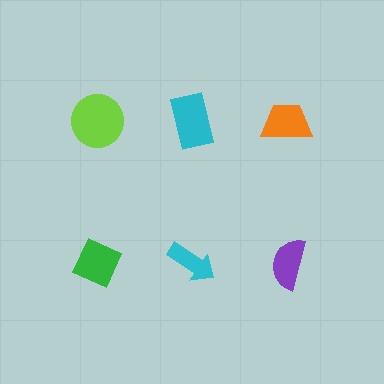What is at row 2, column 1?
A green diamond.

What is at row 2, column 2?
A cyan arrow.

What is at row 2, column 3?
A purple semicircle.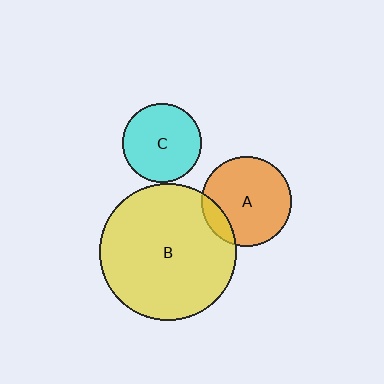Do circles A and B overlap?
Yes.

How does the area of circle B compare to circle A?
Approximately 2.3 times.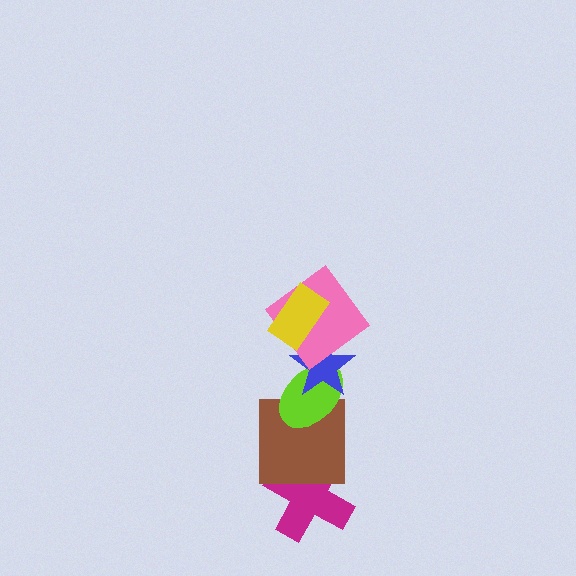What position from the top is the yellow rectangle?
The yellow rectangle is 1st from the top.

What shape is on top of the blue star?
The pink diamond is on top of the blue star.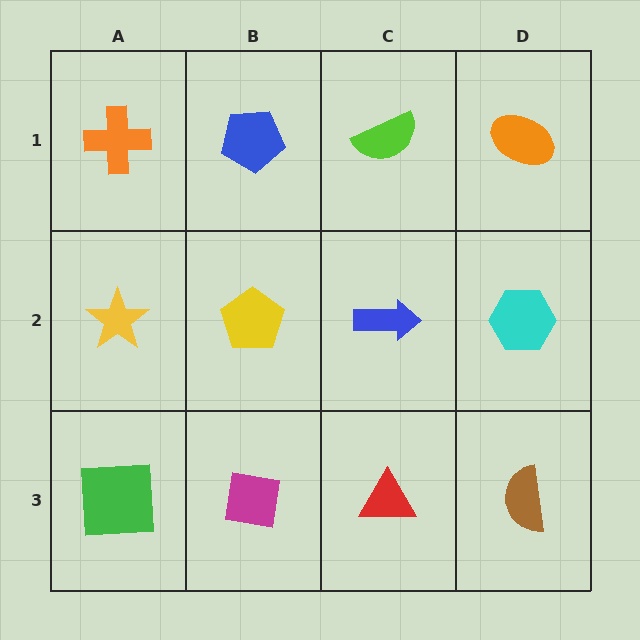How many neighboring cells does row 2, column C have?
4.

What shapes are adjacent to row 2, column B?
A blue pentagon (row 1, column B), a magenta square (row 3, column B), a yellow star (row 2, column A), a blue arrow (row 2, column C).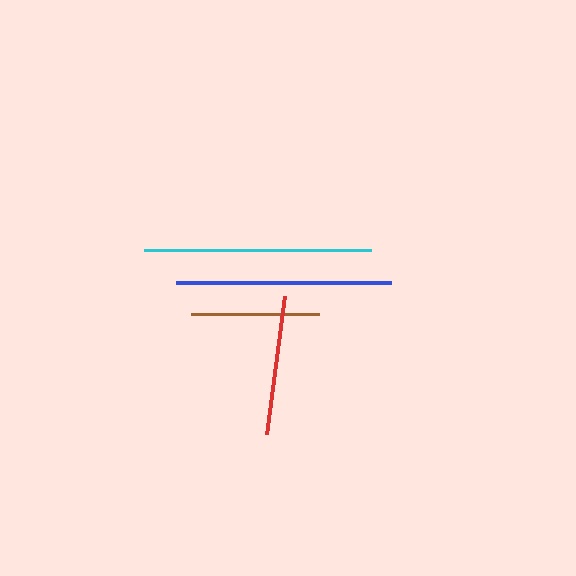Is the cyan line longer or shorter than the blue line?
The cyan line is longer than the blue line.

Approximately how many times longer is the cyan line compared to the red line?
The cyan line is approximately 1.6 times the length of the red line.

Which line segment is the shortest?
The brown line is the shortest at approximately 128 pixels.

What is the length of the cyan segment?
The cyan segment is approximately 228 pixels long.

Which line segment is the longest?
The cyan line is the longest at approximately 228 pixels.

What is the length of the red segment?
The red segment is approximately 139 pixels long.